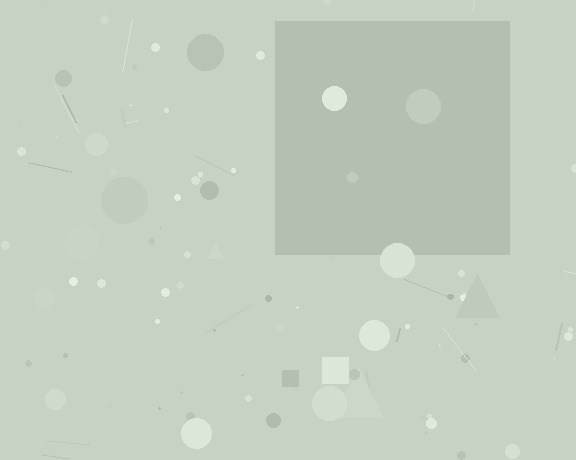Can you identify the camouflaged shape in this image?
The camouflaged shape is a square.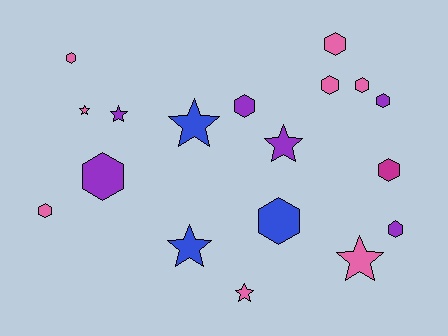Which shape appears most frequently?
Hexagon, with 11 objects.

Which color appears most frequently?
Pink, with 8 objects.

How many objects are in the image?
There are 18 objects.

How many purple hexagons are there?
There are 4 purple hexagons.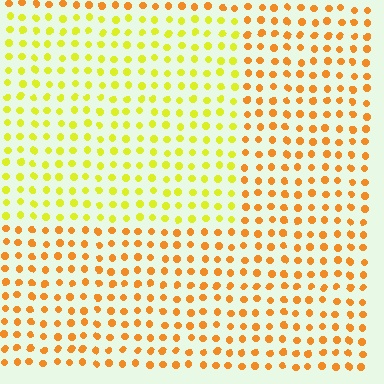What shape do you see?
I see a rectangle.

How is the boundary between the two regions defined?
The boundary is defined purely by a slight shift in hue (about 36 degrees). Spacing, size, and orientation are identical on both sides.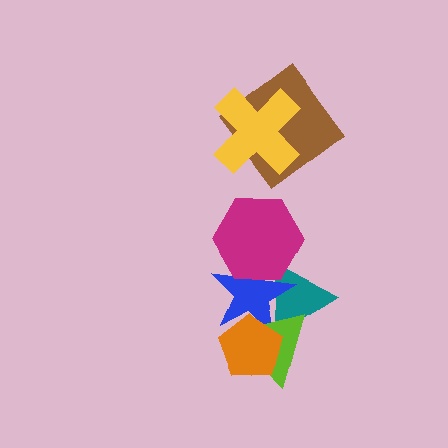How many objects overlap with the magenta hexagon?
2 objects overlap with the magenta hexagon.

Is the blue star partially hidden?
Yes, it is partially covered by another shape.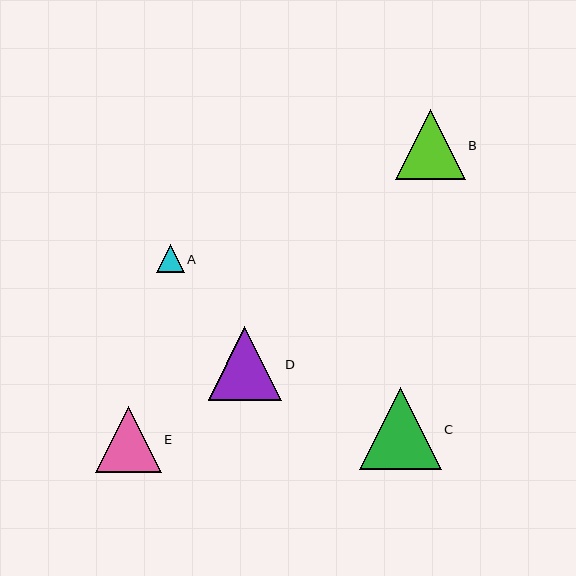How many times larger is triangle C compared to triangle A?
Triangle C is approximately 2.9 times the size of triangle A.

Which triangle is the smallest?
Triangle A is the smallest with a size of approximately 28 pixels.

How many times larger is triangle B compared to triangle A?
Triangle B is approximately 2.5 times the size of triangle A.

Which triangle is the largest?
Triangle C is the largest with a size of approximately 82 pixels.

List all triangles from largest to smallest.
From largest to smallest: C, D, B, E, A.